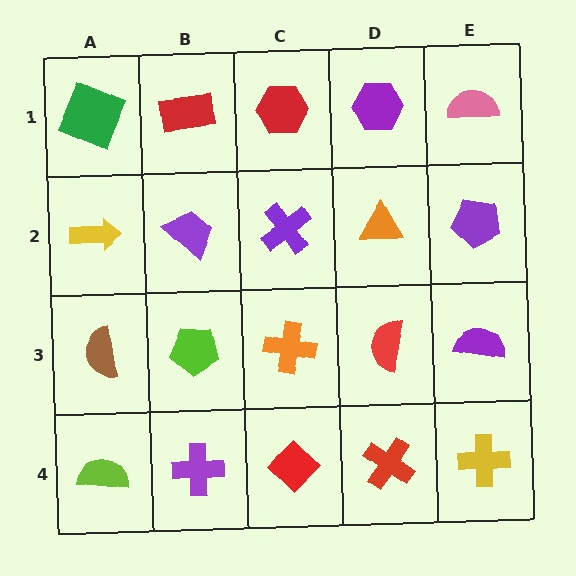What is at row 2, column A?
A yellow arrow.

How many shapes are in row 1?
5 shapes.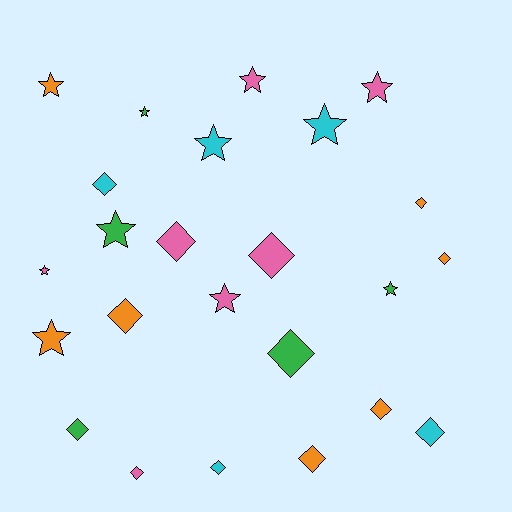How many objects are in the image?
There are 24 objects.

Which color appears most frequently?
Pink, with 7 objects.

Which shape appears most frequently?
Diamond, with 13 objects.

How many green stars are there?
There are 3 green stars.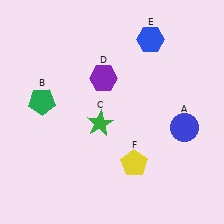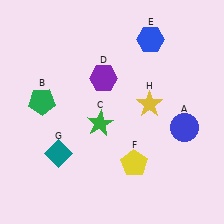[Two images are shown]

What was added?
A teal diamond (G), a yellow star (H) were added in Image 2.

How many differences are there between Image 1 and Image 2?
There are 2 differences between the two images.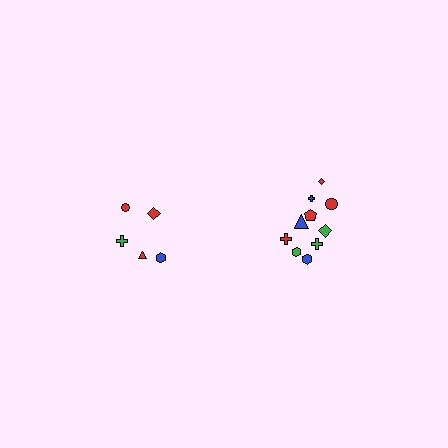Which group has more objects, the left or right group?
The right group.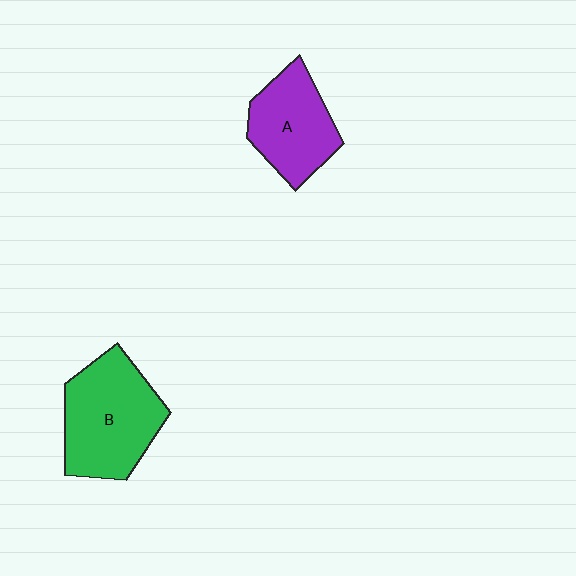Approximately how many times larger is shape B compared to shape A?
Approximately 1.3 times.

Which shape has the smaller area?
Shape A (purple).